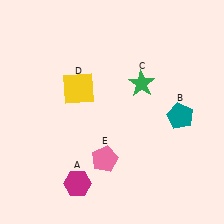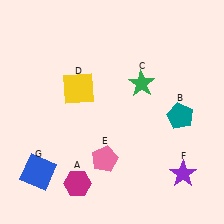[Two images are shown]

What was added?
A purple star (F), a blue square (G) were added in Image 2.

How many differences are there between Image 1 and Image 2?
There are 2 differences between the two images.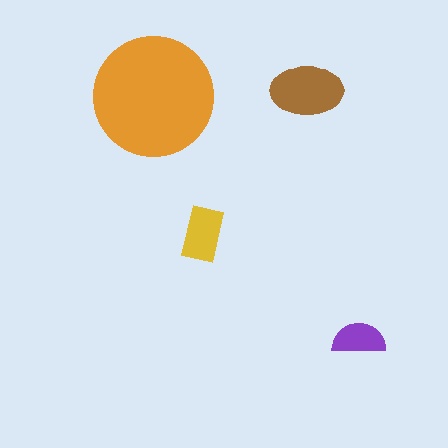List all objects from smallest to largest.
The purple semicircle, the yellow rectangle, the brown ellipse, the orange circle.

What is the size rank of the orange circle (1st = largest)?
1st.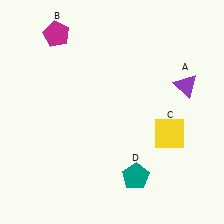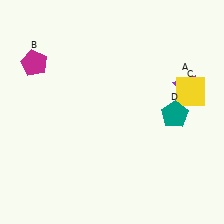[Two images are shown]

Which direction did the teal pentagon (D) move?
The teal pentagon (D) moved up.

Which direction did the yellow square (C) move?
The yellow square (C) moved up.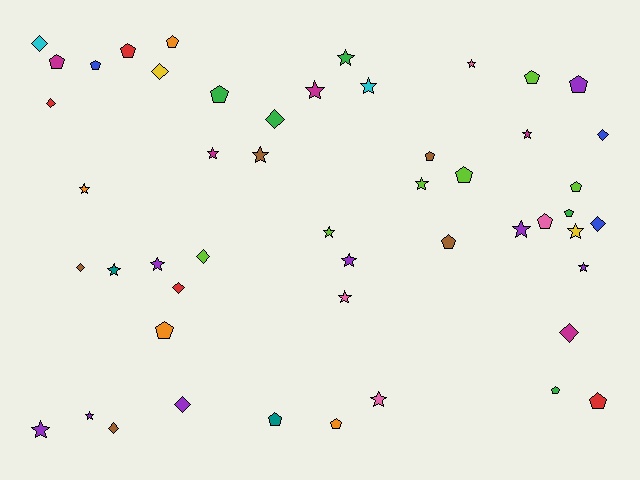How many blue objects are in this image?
There are 3 blue objects.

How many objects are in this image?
There are 50 objects.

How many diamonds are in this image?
There are 12 diamonds.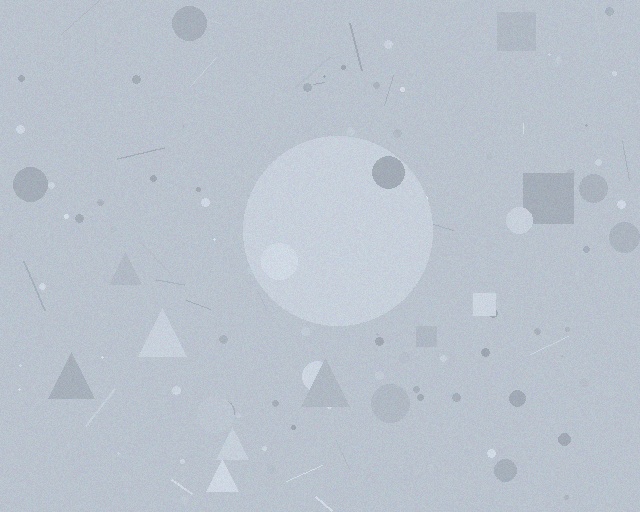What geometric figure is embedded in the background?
A circle is embedded in the background.